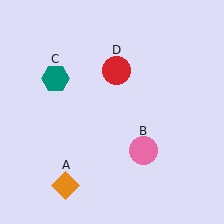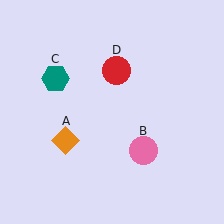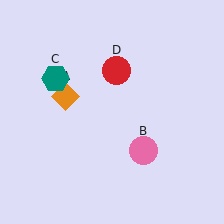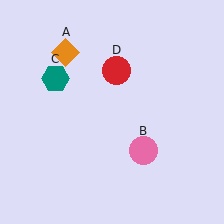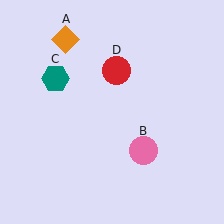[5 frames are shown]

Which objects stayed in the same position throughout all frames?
Pink circle (object B) and teal hexagon (object C) and red circle (object D) remained stationary.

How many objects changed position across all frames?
1 object changed position: orange diamond (object A).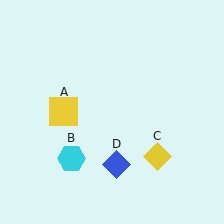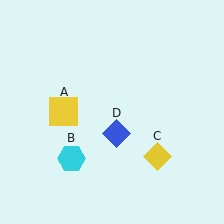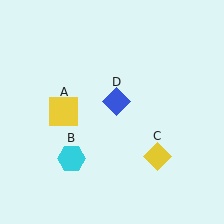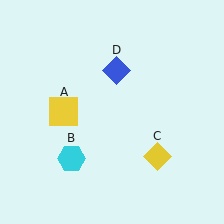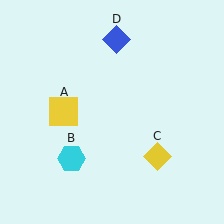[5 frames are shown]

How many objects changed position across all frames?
1 object changed position: blue diamond (object D).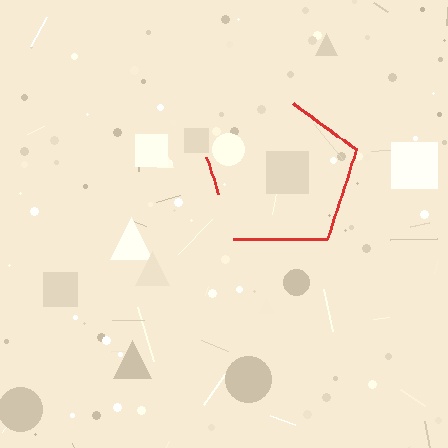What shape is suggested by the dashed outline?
The dashed outline suggests a pentagon.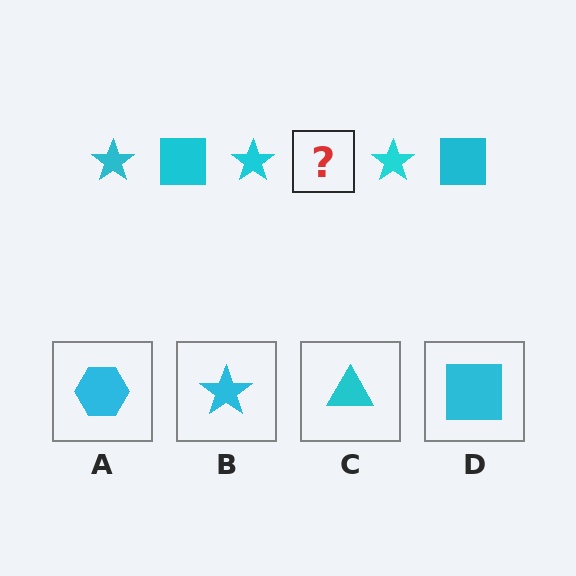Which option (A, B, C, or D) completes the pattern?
D.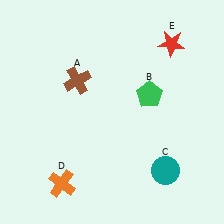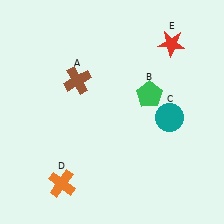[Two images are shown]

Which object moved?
The teal circle (C) moved up.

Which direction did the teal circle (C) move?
The teal circle (C) moved up.